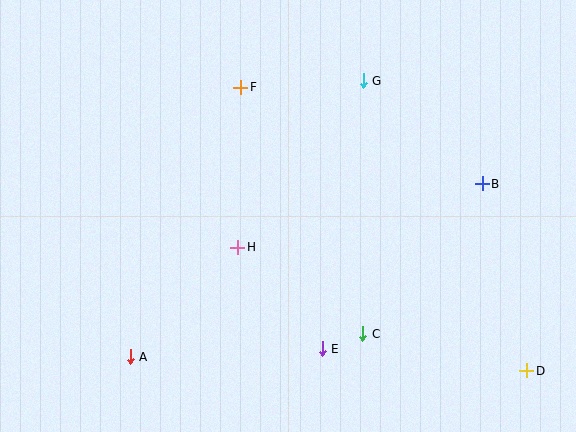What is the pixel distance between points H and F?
The distance between H and F is 160 pixels.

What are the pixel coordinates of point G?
Point G is at (363, 81).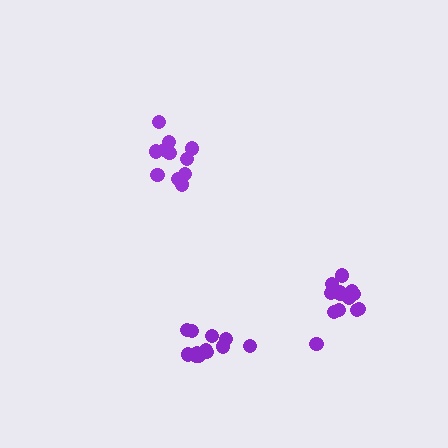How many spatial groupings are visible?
There are 3 spatial groupings.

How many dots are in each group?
Group 1: 13 dots, Group 2: 11 dots, Group 3: 12 dots (36 total).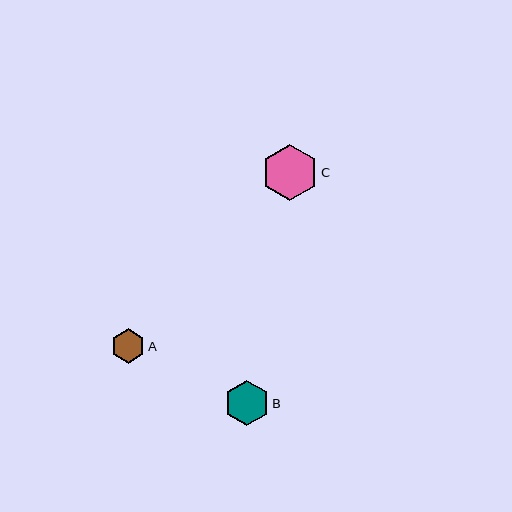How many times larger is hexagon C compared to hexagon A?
Hexagon C is approximately 1.6 times the size of hexagon A.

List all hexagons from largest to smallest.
From largest to smallest: C, B, A.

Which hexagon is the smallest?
Hexagon A is the smallest with a size of approximately 34 pixels.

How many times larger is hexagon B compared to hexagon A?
Hexagon B is approximately 1.3 times the size of hexagon A.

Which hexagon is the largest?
Hexagon C is the largest with a size of approximately 56 pixels.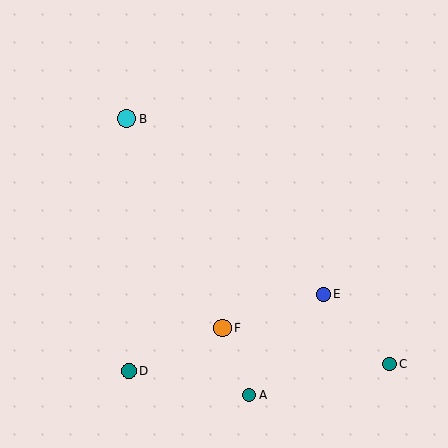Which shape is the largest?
The cyan circle (labeled B) is the largest.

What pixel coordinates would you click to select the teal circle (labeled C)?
Click at (390, 364) to select the teal circle C.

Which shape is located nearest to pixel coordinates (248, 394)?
The teal circle (labeled A) at (249, 395) is nearest to that location.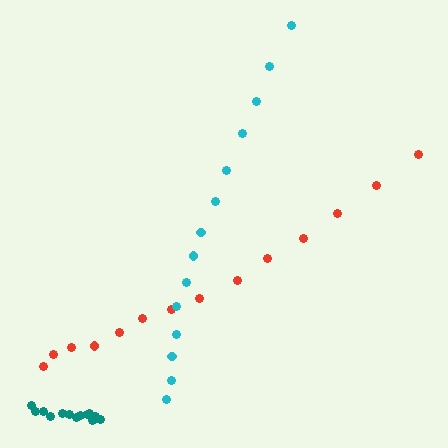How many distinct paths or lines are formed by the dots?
There are 3 distinct paths.